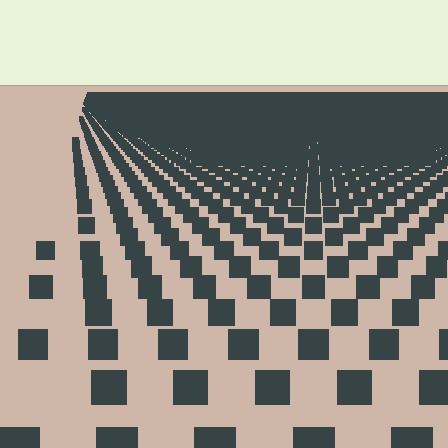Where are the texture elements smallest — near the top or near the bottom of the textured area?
Near the top.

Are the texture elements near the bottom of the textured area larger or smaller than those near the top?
Larger. Near the bottom, elements are closer to the viewer and appear at a bigger on-screen size.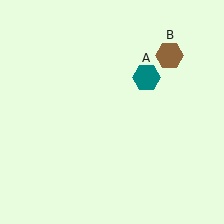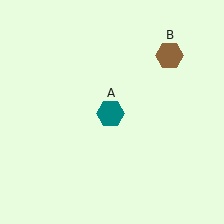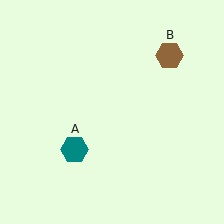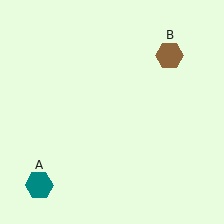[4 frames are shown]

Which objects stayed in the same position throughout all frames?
Brown hexagon (object B) remained stationary.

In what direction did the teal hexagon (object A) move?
The teal hexagon (object A) moved down and to the left.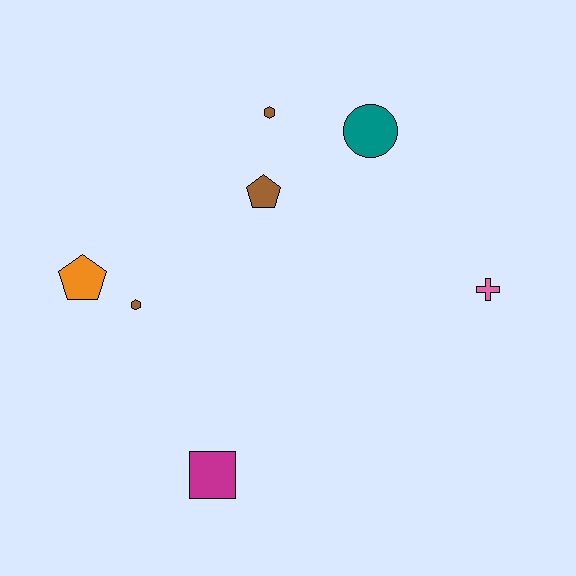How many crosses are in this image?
There is 1 cross.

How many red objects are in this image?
There are no red objects.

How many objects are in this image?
There are 7 objects.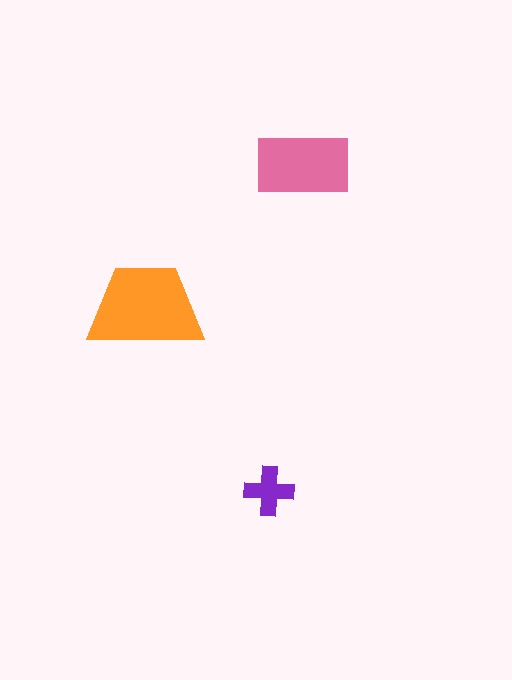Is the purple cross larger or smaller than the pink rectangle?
Smaller.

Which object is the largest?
The orange trapezoid.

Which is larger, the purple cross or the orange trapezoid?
The orange trapezoid.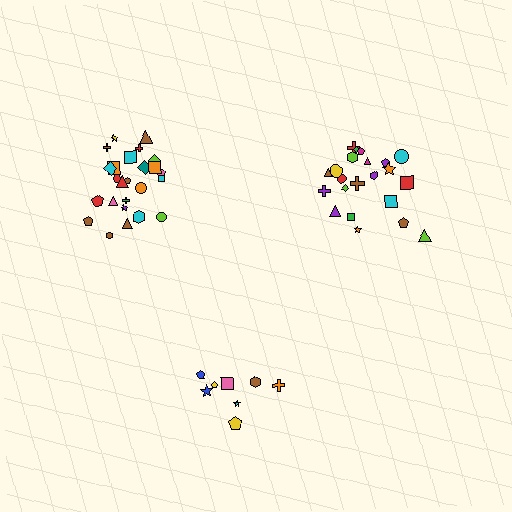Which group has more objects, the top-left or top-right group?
The top-left group.